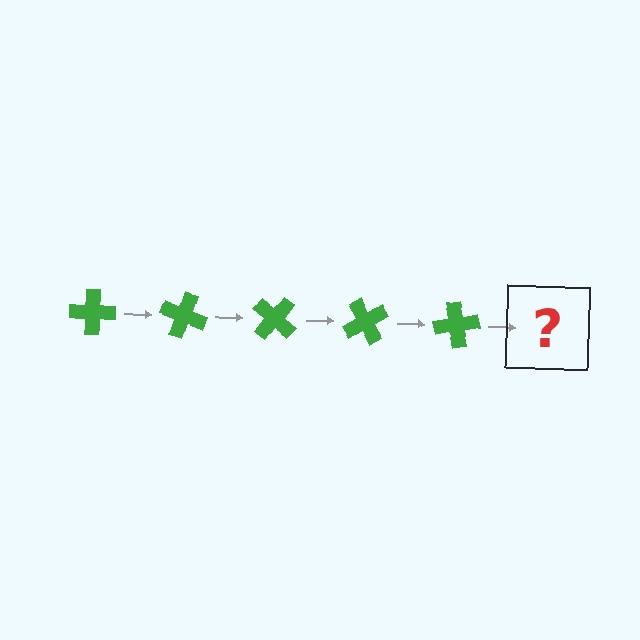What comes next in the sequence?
The next element should be a green cross rotated 100 degrees.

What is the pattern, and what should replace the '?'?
The pattern is that the cross rotates 20 degrees each step. The '?' should be a green cross rotated 100 degrees.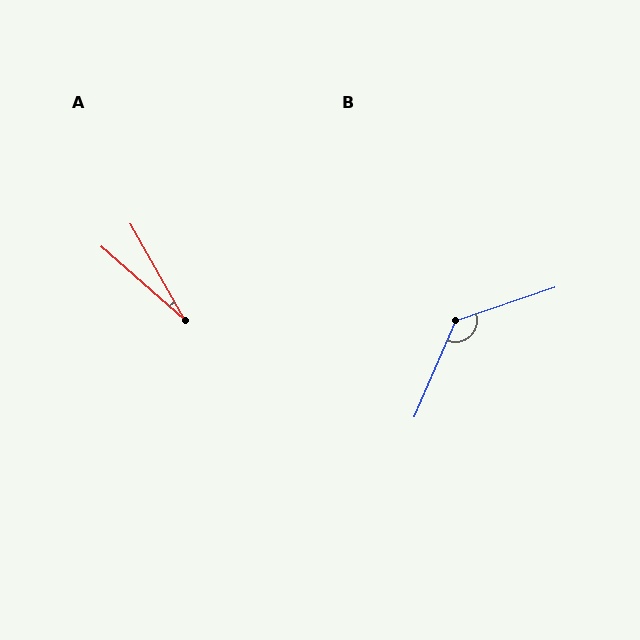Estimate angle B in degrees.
Approximately 132 degrees.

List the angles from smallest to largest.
A (19°), B (132°).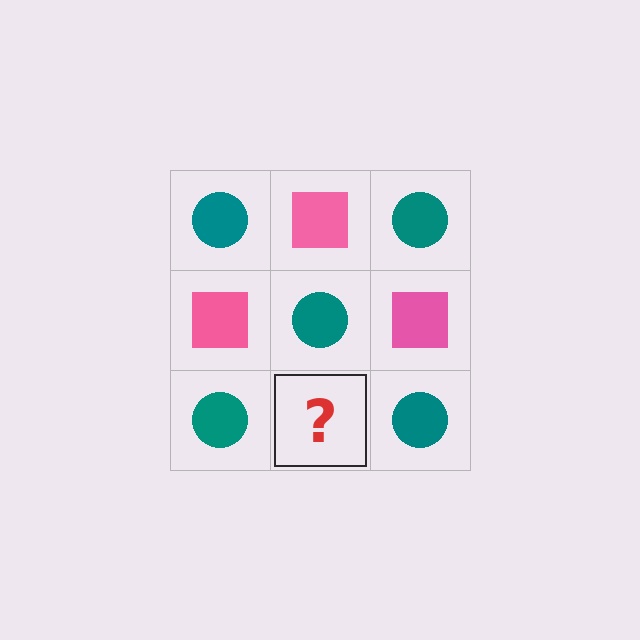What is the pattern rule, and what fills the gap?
The rule is that it alternates teal circle and pink square in a checkerboard pattern. The gap should be filled with a pink square.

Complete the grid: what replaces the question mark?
The question mark should be replaced with a pink square.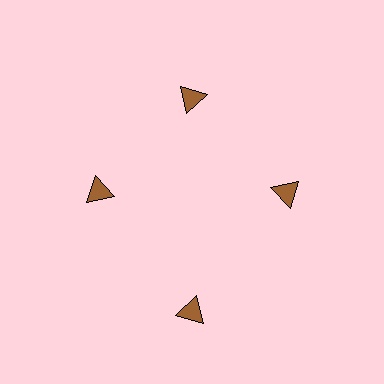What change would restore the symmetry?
The symmetry would be restored by moving it inward, back onto the ring so that all 4 triangles sit at equal angles and equal distance from the center.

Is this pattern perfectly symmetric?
No. The 4 brown triangles are arranged in a ring, but one element near the 6 o'clock position is pushed outward from the center, breaking the 4-fold rotational symmetry.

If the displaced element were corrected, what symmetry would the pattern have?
It would have 4-fold rotational symmetry — the pattern would map onto itself every 90 degrees.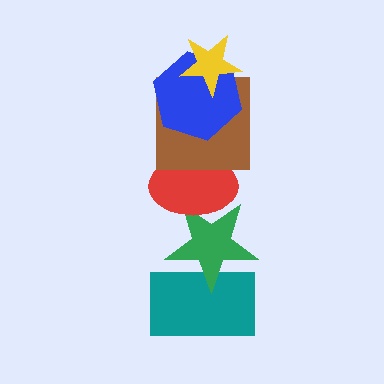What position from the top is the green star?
The green star is 5th from the top.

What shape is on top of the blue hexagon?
The yellow star is on top of the blue hexagon.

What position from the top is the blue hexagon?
The blue hexagon is 2nd from the top.